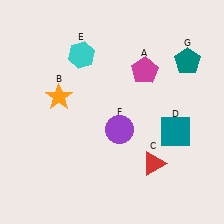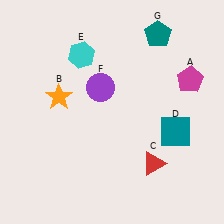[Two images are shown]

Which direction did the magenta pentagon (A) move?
The magenta pentagon (A) moved right.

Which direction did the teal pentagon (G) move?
The teal pentagon (G) moved left.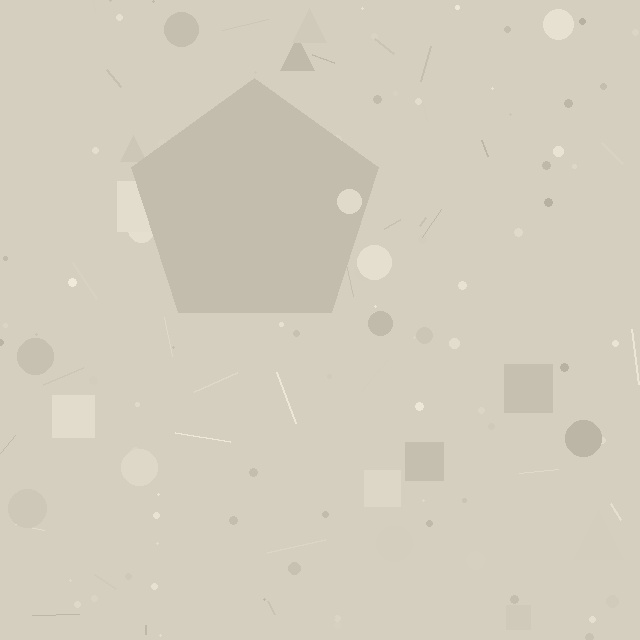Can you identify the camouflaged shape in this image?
The camouflaged shape is a pentagon.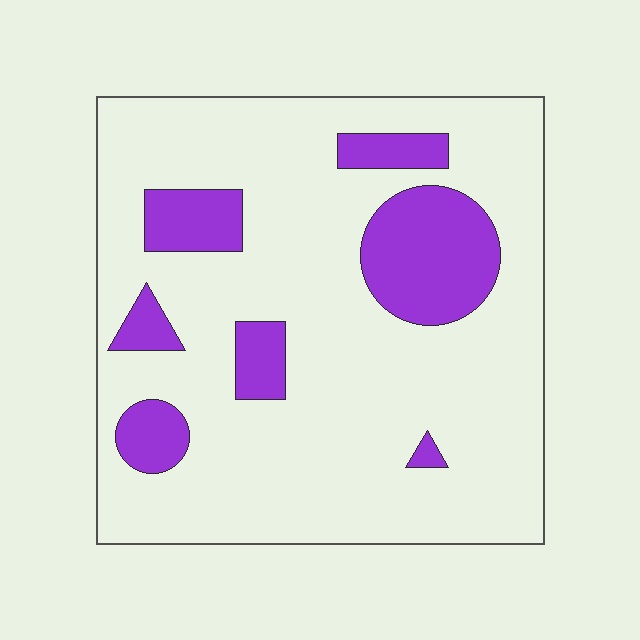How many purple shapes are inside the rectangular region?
7.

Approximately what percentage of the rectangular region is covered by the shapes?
Approximately 20%.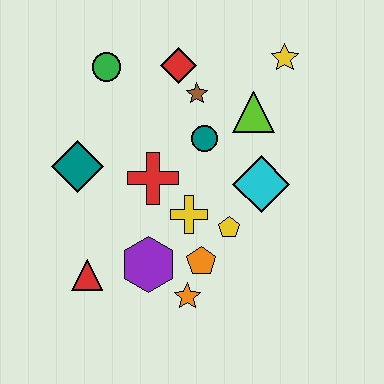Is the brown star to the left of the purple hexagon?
No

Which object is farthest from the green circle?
The orange star is farthest from the green circle.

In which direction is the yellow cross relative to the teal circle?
The yellow cross is below the teal circle.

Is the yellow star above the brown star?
Yes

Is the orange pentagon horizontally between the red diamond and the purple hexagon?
No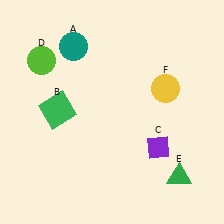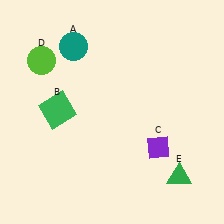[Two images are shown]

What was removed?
The yellow circle (F) was removed in Image 2.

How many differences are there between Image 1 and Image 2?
There is 1 difference between the two images.